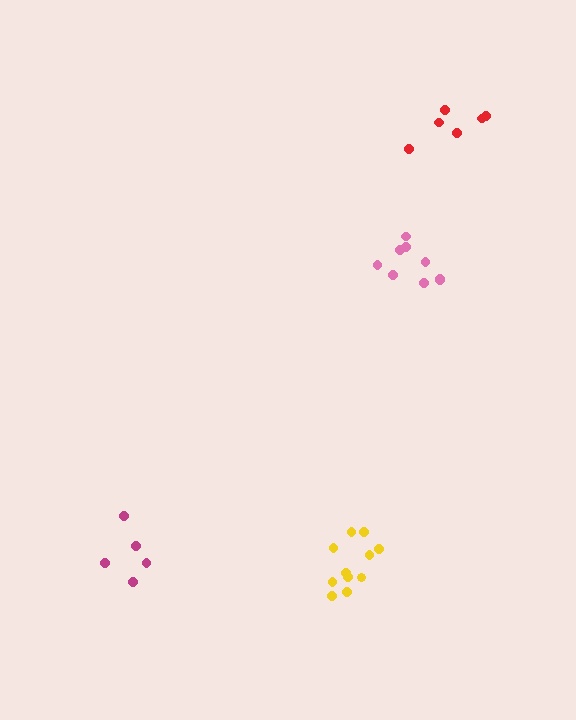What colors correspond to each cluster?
The clusters are colored: pink, magenta, red, yellow.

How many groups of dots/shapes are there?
There are 4 groups.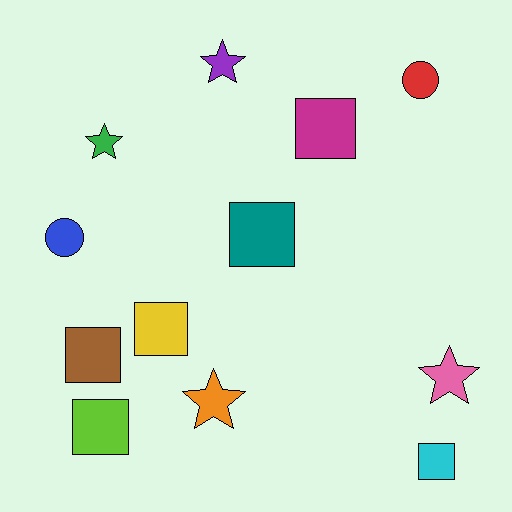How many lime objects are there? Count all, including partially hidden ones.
There is 1 lime object.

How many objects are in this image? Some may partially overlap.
There are 12 objects.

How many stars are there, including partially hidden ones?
There are 4 stars.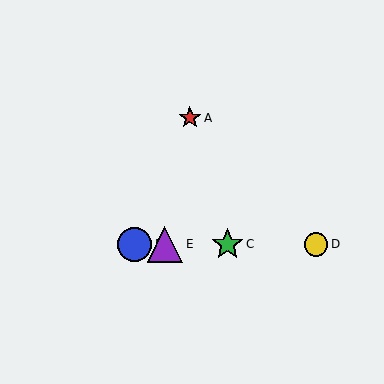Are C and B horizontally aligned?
Yes, both are at y≈244.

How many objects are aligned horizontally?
4 objects (B, C, D, E) are aligned horizontally.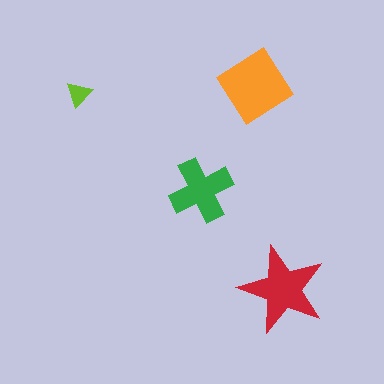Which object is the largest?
The orange diamond.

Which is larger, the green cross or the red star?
The red star.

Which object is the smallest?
The lime triangle.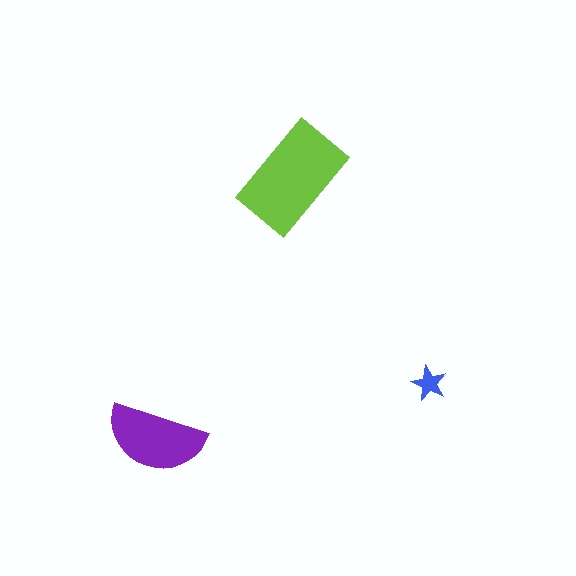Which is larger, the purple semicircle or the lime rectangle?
The lime rectangle.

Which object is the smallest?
The blue star.